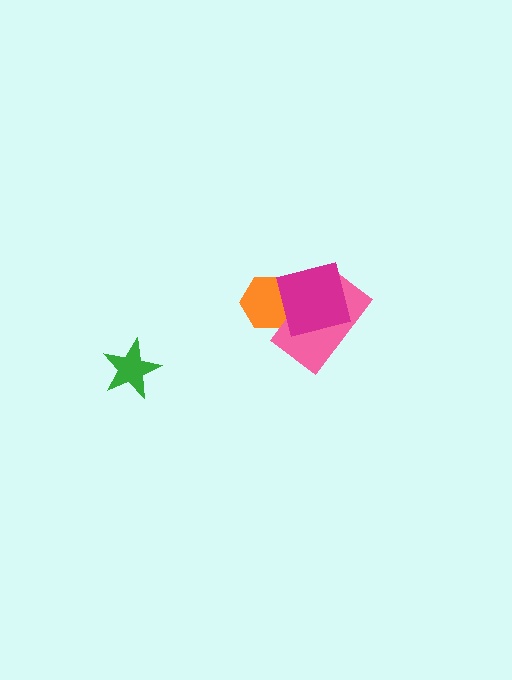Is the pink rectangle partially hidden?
Yes, it is partially covered by another shape.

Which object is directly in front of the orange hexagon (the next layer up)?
The pink rectangle is directly in front of the orange hexagon.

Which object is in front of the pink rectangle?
The magenta square is in front of the pink rectangle.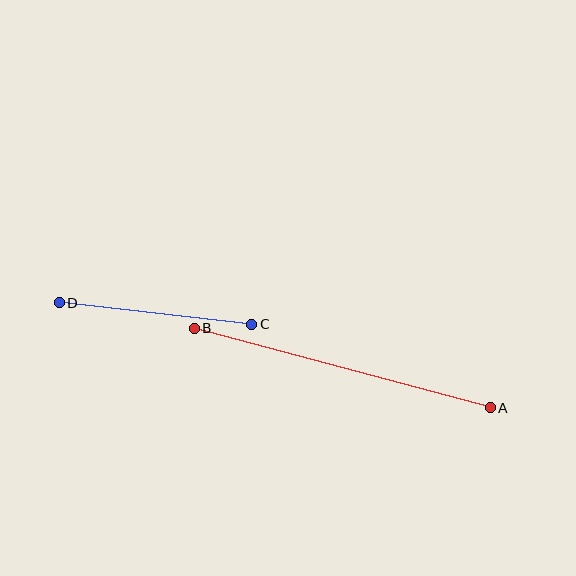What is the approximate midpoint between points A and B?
The midpoint is at approximately (342, 368) pixels.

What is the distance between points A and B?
The distance is approximately 307 pixels.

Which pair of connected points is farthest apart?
Points A and B are farthest apart.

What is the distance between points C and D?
The distance is approximately 194 pixels.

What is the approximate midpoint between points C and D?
The midpoint is at approximately (156, 314) pixels.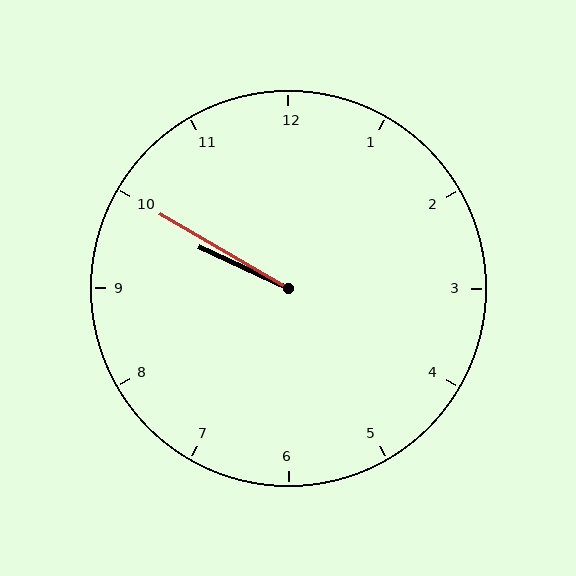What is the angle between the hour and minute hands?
Approximately 5 degrees.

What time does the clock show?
9:50.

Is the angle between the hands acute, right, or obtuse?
It is acute.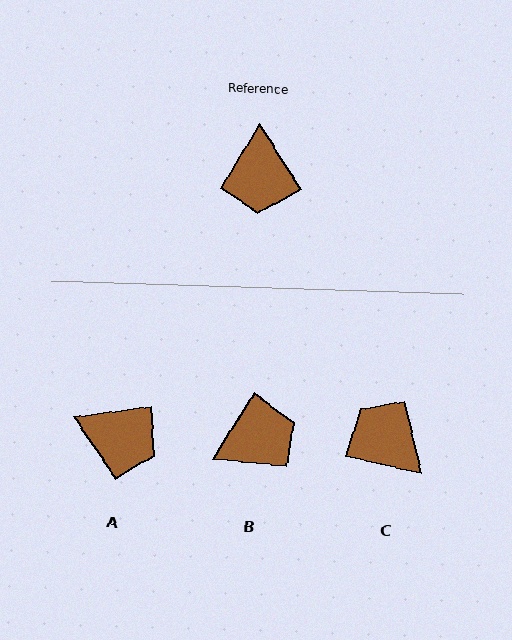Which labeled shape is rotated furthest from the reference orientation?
C, about 135 degrees away.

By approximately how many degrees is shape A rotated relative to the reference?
Approximately 66 degrees counter-clockwise.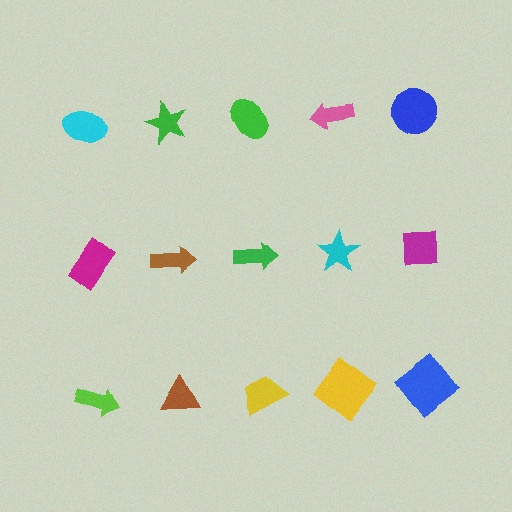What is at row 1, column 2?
A green star.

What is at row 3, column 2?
A brown triangle.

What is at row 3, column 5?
A blue diamond.